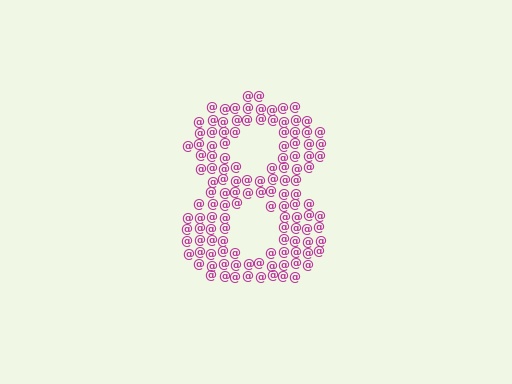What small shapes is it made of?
It is made of small at signs.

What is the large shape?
The large shape is the digit 8.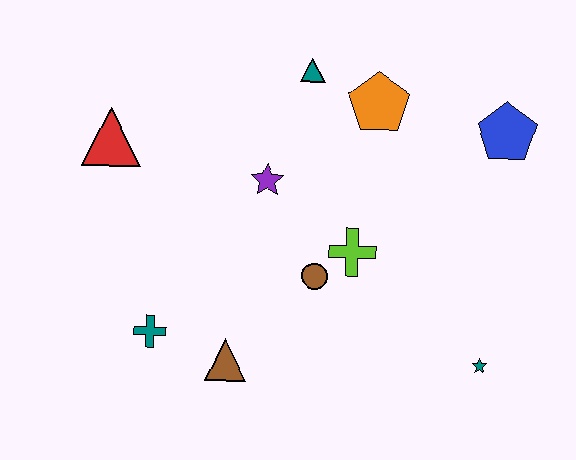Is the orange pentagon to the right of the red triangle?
Yes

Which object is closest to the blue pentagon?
The orange pentagon is closest to the blue pentagon.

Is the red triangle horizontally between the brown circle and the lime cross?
No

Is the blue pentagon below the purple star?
No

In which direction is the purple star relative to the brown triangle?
The purple star is above the brown triangle.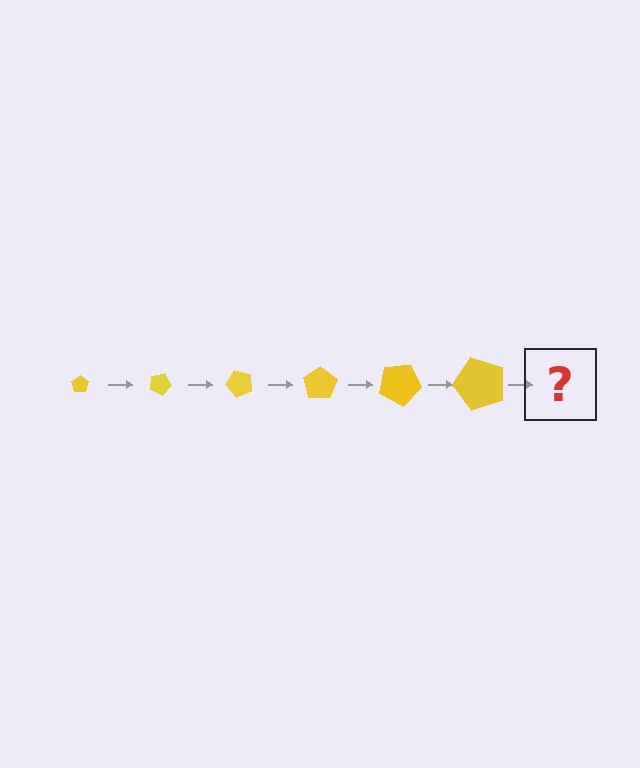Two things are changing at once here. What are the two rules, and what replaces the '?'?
The two rules are that the pentagon grows larger each step and it rotates 25 degrees each step. The '?' should be a pentagon, larger than the previous one and rotated 150 degrees from the start.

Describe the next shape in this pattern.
It should be a pentagon, larger than the previous one and rotated 150 degrees from the start.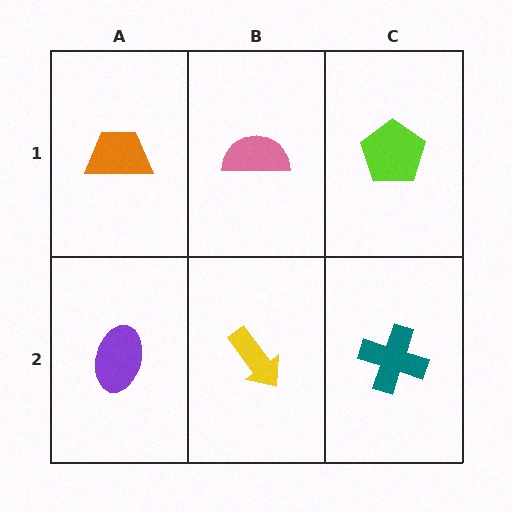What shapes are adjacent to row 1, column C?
A teal cross (row 2, column C), a pink semicircle (row 1, column B).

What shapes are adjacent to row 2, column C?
A lime pentagon (row 1, column C), a yellow arrow (row 2, column B).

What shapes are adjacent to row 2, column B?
A pink semicircle (row 1, column B), a purple ellipse (row 2, column A), a teal cross (row 2, column C).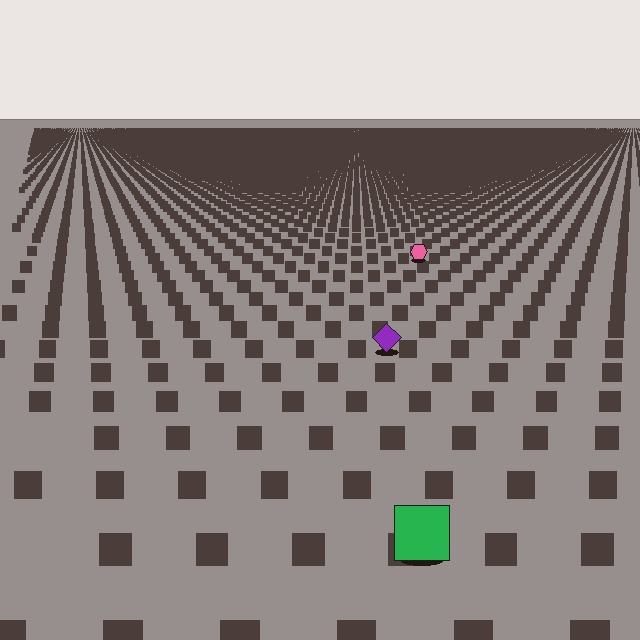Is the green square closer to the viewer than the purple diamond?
Yes. The green square is closer — you can tell from the texture gradient: the ground texture is coarser near it.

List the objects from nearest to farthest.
From nearest to farthest: the green square, the purple diamond, the pink hexagon.